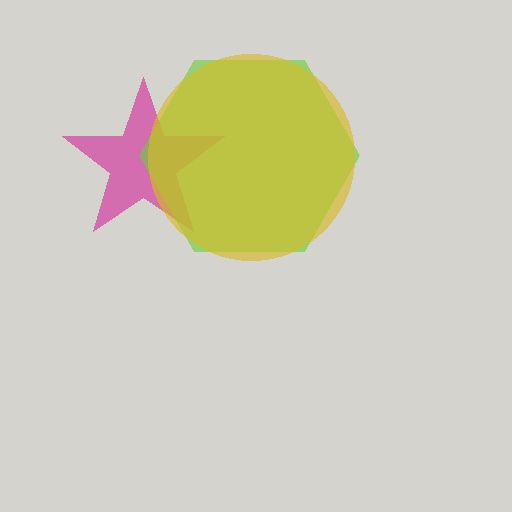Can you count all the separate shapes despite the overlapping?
Yes, there are 3 separate shapes.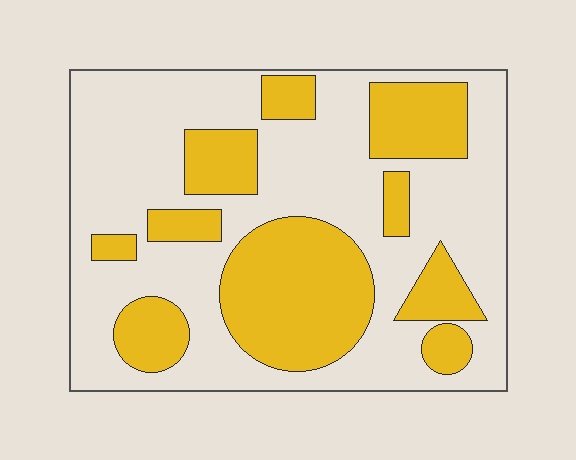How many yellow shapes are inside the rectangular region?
10.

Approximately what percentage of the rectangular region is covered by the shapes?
Approximately 35%.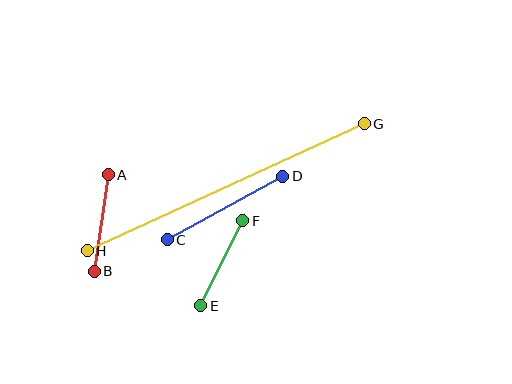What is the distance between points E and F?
The distance is approximately 95 pixels.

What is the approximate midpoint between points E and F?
The midpoint is at approximately (222, 263) pixels.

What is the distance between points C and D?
The distance is approximately 131 pixels.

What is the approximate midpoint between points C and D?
The midpoint is at approximately (225, 208) pixels.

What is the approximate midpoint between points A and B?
The midpoint is at approximately (101, 223) pixels.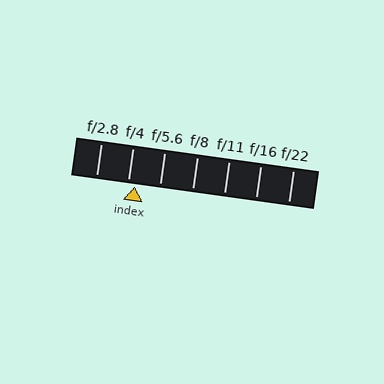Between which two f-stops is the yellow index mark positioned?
The index mark is between f/4 and f/5.6.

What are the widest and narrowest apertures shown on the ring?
The widest aperture shown is f/2.8 and the narrowest is f/22.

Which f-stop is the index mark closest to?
The index mark is closest to f/4.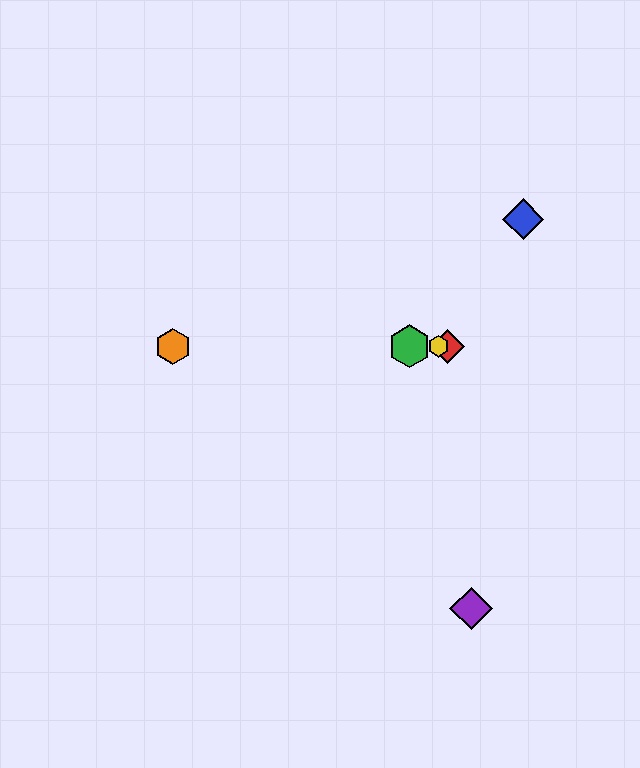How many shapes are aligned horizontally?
4 shapes (the red diamond, the green hexagon, the yellow hexagon, the orange hexagon) are aligned horizontally.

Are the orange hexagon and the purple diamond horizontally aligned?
No, the orange hexagon is at y≈346 and the purple diamond is at y≈608.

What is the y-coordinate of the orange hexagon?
The orange hexagon is at y≈346.